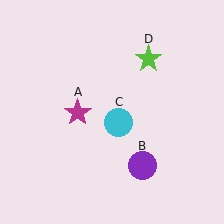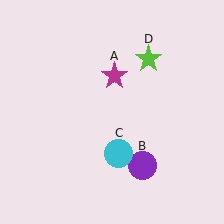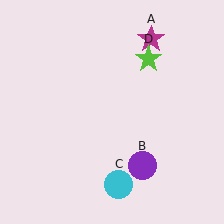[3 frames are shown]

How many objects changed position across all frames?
2 objects changed position: magenta star (object A), cyan circle (object C).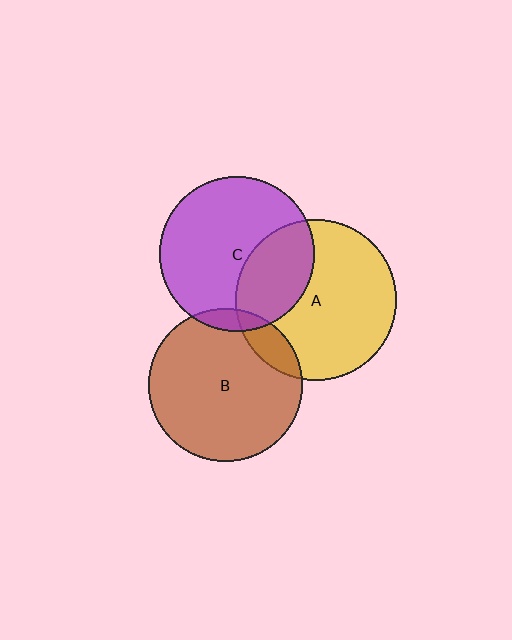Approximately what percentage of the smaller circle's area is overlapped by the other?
Approximately 10%.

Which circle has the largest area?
Circle A (yellow).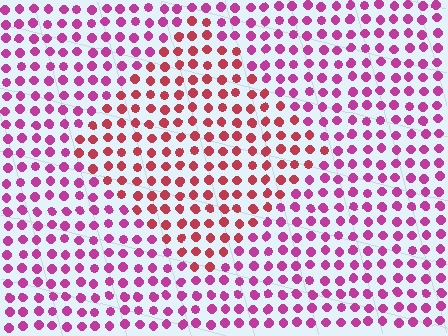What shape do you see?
I see a diamond.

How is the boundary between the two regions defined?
The boundary is defined purely by a slight shift in hue (about 35 degrees). Spacing, size, and orientation are identical on both sides.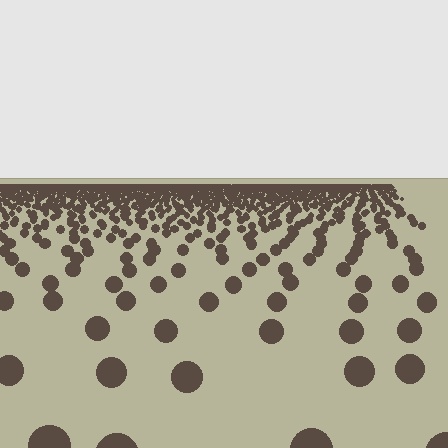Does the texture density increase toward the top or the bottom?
Density increases toward the top.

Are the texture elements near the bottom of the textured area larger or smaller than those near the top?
Larger. Near the bottom, elements are closer to the viewer and appear at a bigger on-screen size.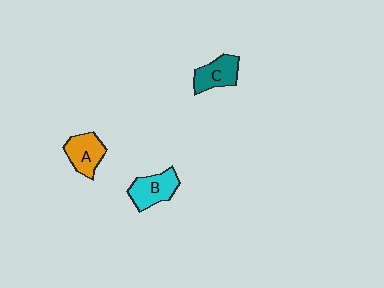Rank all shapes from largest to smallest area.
From largest to smallest: B (cyan), A (orange), C (teal).